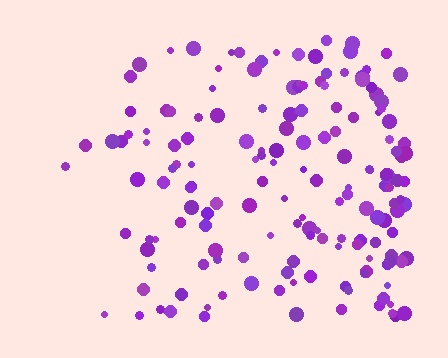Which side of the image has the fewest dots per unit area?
The left.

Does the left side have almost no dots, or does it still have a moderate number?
Still a moderate number, just noticeably fewer than the right.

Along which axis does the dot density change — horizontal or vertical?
Horizontal.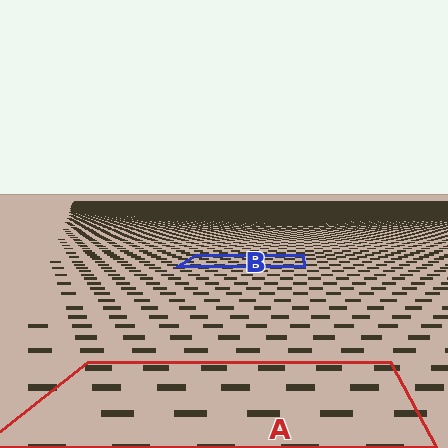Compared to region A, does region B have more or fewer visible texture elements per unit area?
Region B has more texture elements per unit area — they are packed more densely because it is farther away.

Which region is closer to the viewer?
Region A is closer. The texture elements there are larger and more spread out.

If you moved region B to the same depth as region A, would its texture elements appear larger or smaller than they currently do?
They would appear larger. At a closer depth, the same texture elements are projected at a bigger on-screen size.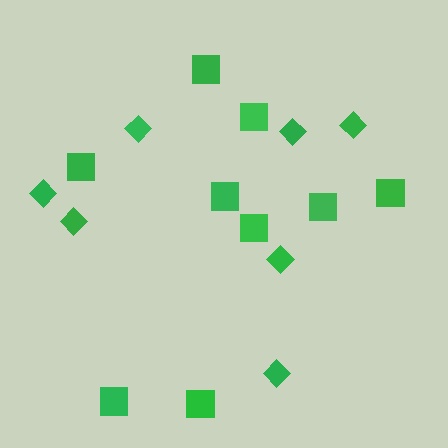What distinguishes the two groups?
There are 2 groups: one group of diamonds (7) and one group of squares (9).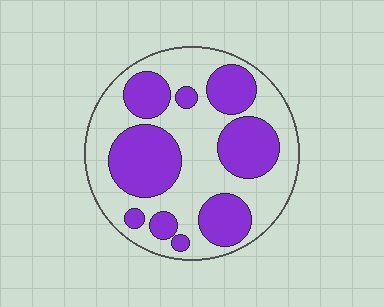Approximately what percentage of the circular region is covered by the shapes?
Approximately 40%.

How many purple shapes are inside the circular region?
9.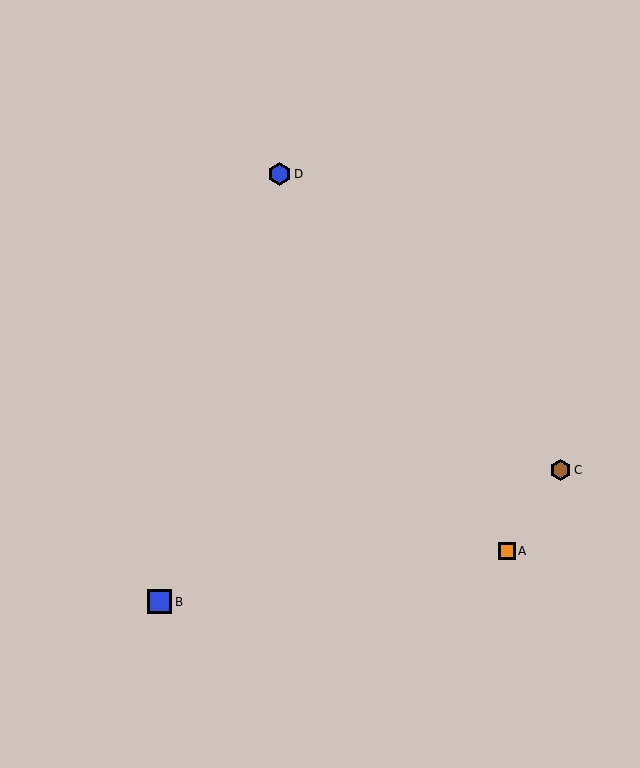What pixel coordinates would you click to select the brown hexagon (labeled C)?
Click at (561, 470) to select the brown hexagon C.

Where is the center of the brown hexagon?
The center of the brown hexagon is at (561, 470).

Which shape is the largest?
The blue square (labeled B) is the largest.